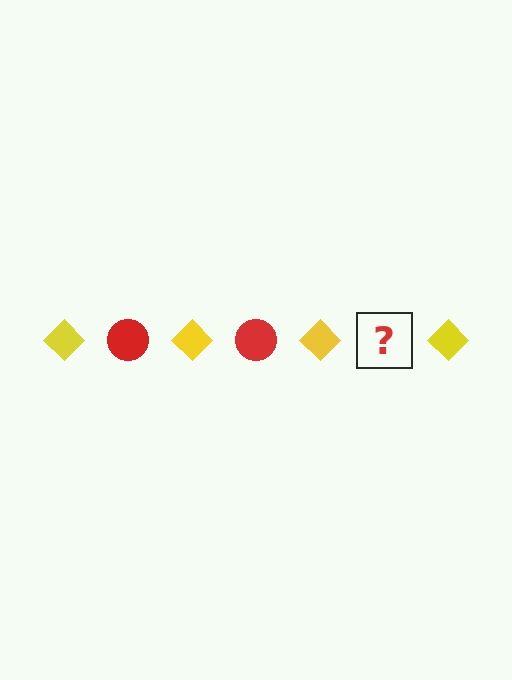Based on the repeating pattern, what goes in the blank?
The blank should be a red circle.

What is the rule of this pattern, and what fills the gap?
The rule is that the pattern alternates between yellow diamond and red circle. The gap should be filled with a red circle.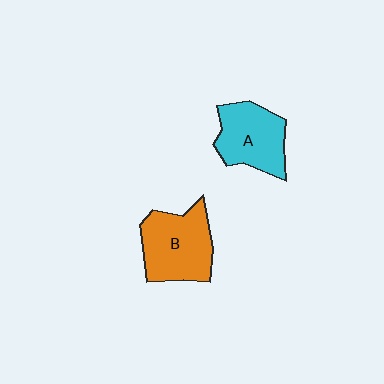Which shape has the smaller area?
Shape A (cyan).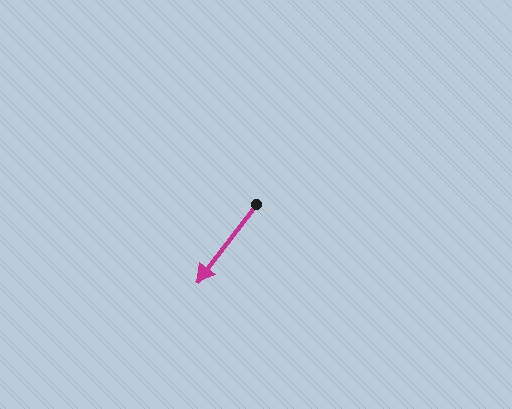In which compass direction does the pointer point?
Southwest.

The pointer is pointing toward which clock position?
Roughly 7 o'clock.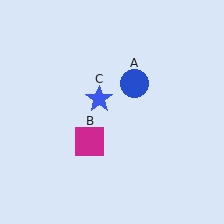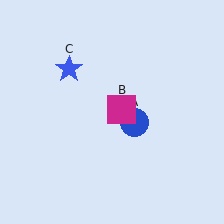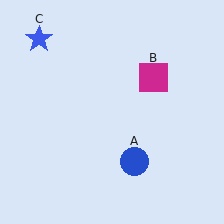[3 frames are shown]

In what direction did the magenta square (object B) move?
The magenta square (object B) moved up and to the right.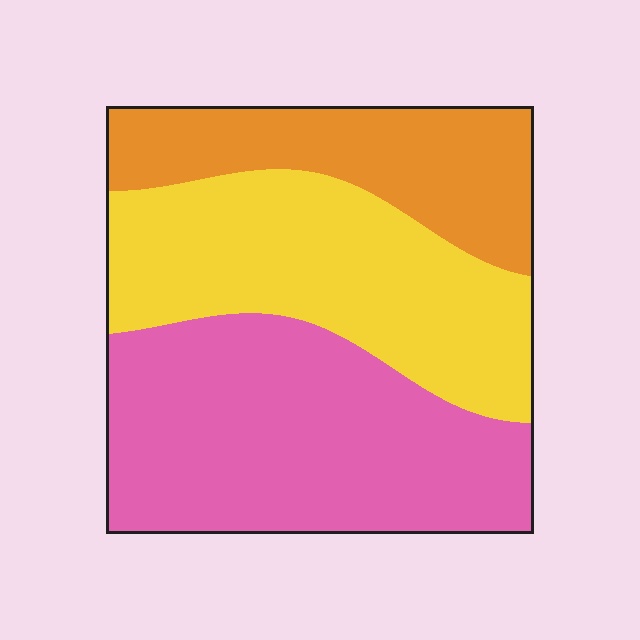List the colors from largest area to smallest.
From largest to smallest: pink, yellow, orange.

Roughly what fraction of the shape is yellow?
Yellow takes up about one third (1/3) of the shape.